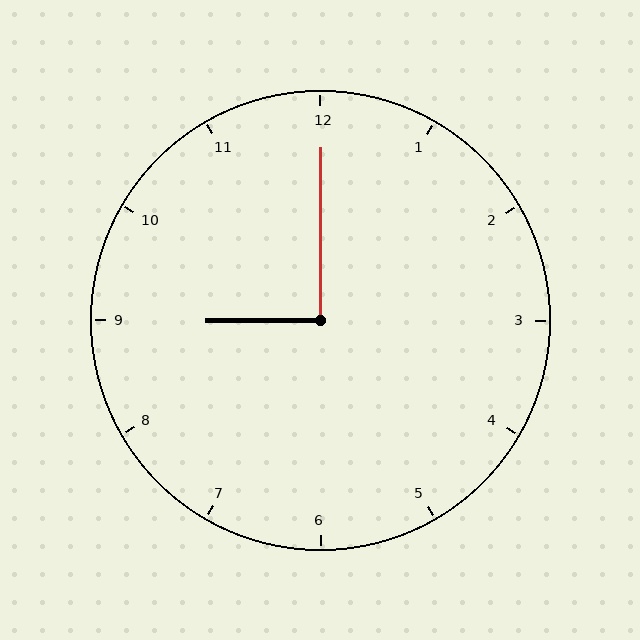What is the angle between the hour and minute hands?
Approximately 90 degrees.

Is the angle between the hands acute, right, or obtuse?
It is right.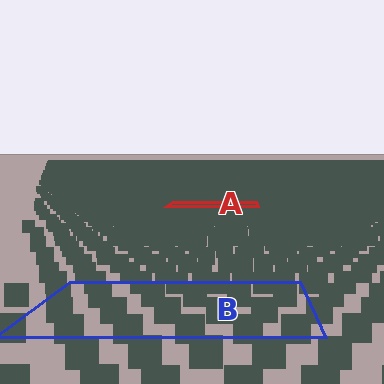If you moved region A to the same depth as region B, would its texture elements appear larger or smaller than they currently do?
They would appear larger. At a closer depth, the same texture elements are projected at a bigger on-screen size.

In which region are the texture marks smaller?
The texture marks are smaller in region A, because it is farther away.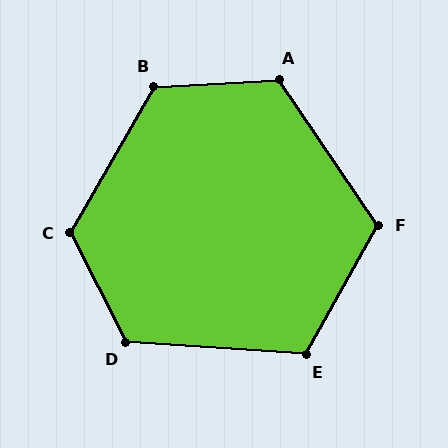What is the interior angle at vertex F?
Approximately 117 degrees (obtuse).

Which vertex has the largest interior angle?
C, at approximately 124 degrees.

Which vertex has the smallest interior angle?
E, at approximately 115 degrees.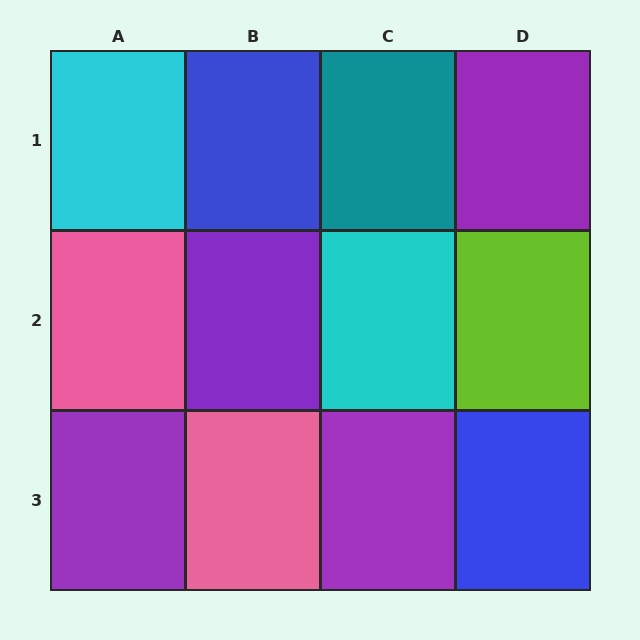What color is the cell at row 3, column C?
Purple.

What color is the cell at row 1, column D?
Purple.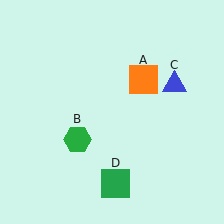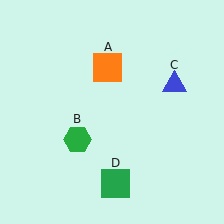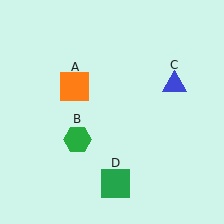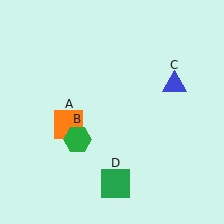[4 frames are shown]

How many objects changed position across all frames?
1 object changed position: orange square (object A).